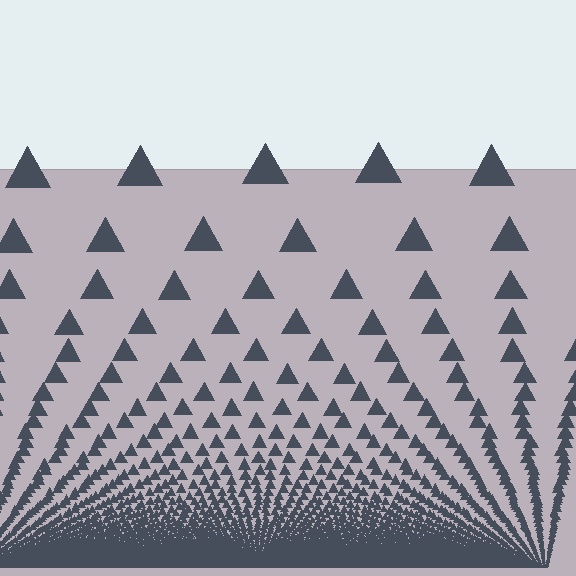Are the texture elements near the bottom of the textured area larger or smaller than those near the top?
Smaller. The gradient is inverted — elements near the bottom are smaller and denser.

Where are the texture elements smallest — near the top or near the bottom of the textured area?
Near the bottom.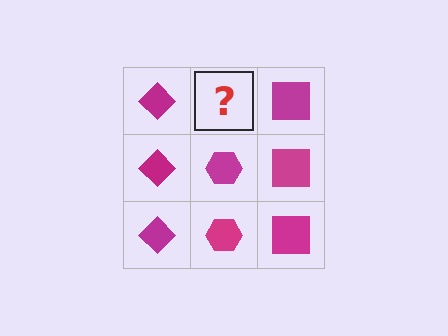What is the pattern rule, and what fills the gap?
The rule is that each column has a consistent shape. The gap should be filled with a magenta hexagon.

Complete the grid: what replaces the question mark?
The question mark should be replaced with a magenta hexagon.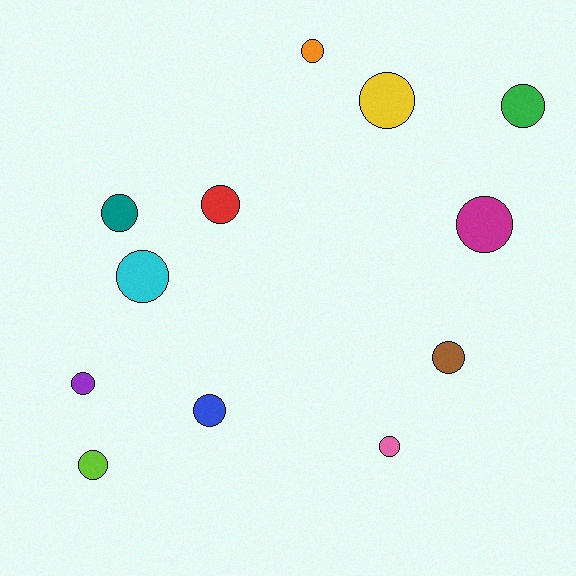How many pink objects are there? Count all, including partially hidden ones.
There is 1 pink object.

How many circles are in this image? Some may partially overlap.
There are 12 circles.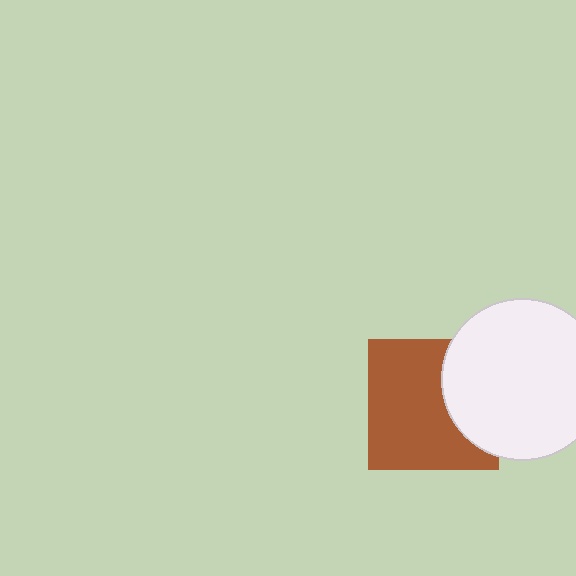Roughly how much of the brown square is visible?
Most of it is visible (roughly 68%).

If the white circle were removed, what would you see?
You would see the complete brown square.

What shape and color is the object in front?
The object in front is a white circle.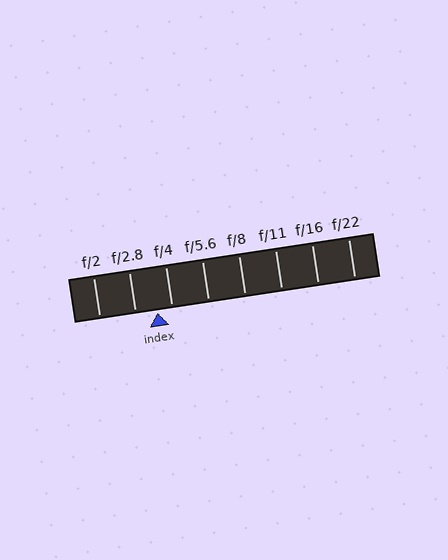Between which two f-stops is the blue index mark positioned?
The index mark is between f/2.8 and f/4.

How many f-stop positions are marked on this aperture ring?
There are 8 f-stop positions marked.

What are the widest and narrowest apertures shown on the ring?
The widest aperture shown is f/2 and the narrowest is f/22.